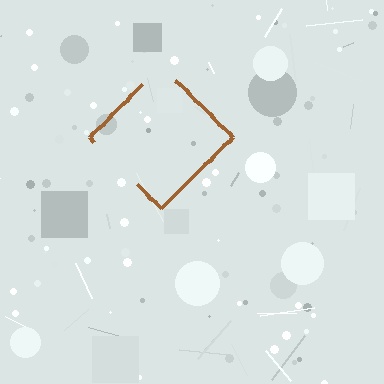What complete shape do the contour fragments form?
The contour fragments form a diamond.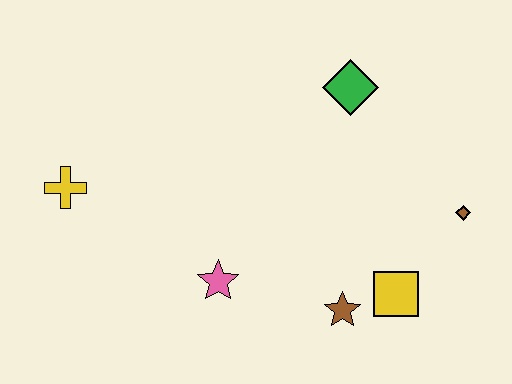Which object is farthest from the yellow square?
The yellow cross is farthest from the yellow square.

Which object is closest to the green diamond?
The brown diamond is closest to the green diamond.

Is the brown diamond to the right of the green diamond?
Yes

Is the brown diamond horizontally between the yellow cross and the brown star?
No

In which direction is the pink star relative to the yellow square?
The pink star is to the left of the yellow square.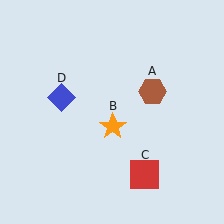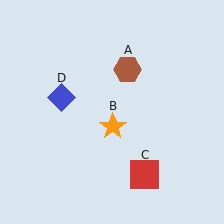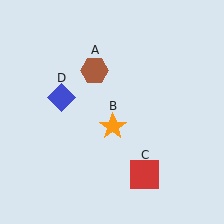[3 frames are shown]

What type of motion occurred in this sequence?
The brown hexagon (object A) rotated counterclockwise around the center of the scene.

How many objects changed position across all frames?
1 object changed position: brown hexagon (object A).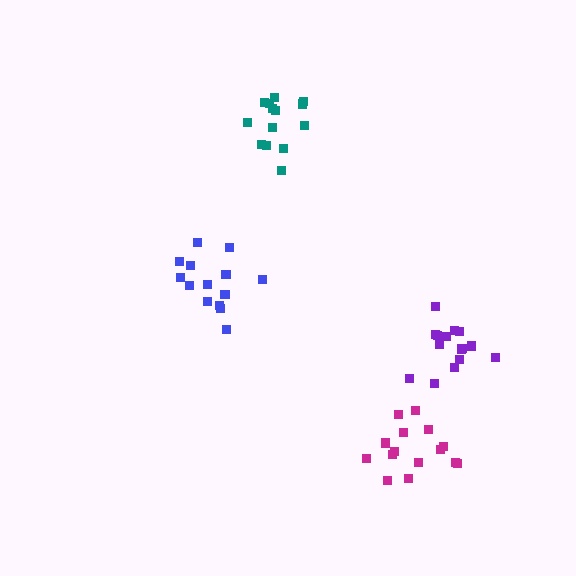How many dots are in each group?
Group 1: 14 dots, Group 2: 14 dots, Group 3: 16 dots, Group 4: 15 dots (59 total).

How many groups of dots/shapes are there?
There are 4 groups.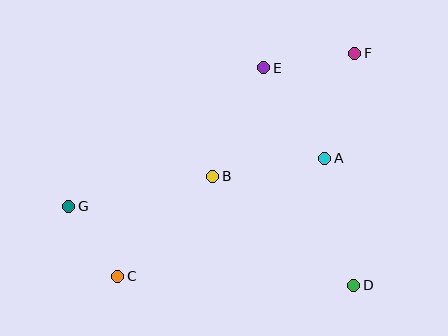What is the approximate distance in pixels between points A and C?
The distance between A and C is approximately 238 pixels.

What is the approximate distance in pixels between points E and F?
The distance between E and F is approximately 92 pixels.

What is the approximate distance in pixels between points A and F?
The distance between A and F is approximately 109 pixels.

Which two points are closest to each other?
Points C and G are closest to each other.